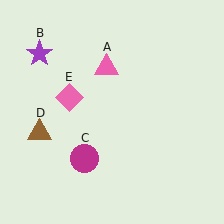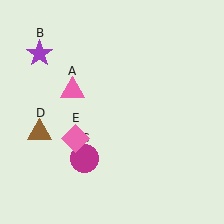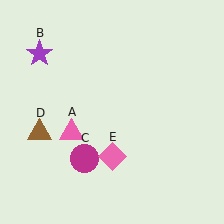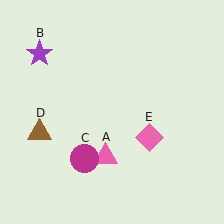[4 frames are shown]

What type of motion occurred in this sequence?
The pink triangle (object A), pink diamond (object E) rotated counterclockwise around the center of the scene.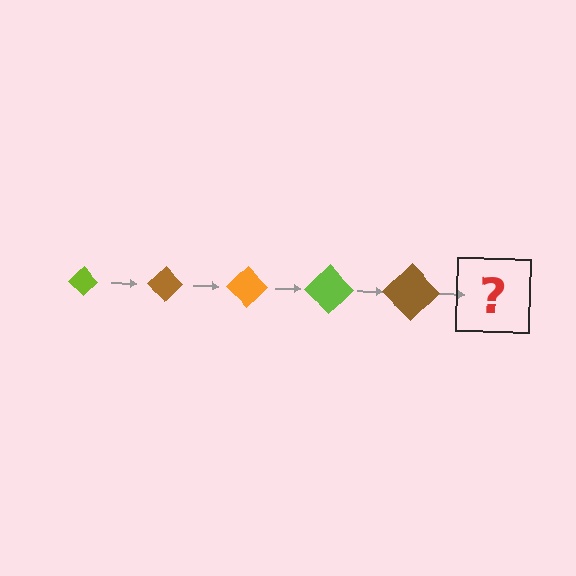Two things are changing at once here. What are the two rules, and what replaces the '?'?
The two rules are that the diamond grows larger each step and the color cycles through lime, brown, and orange. The '?' should be an orange diamond, larger than the previous one.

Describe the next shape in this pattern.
It should be an orange diamond, larger than the previous one.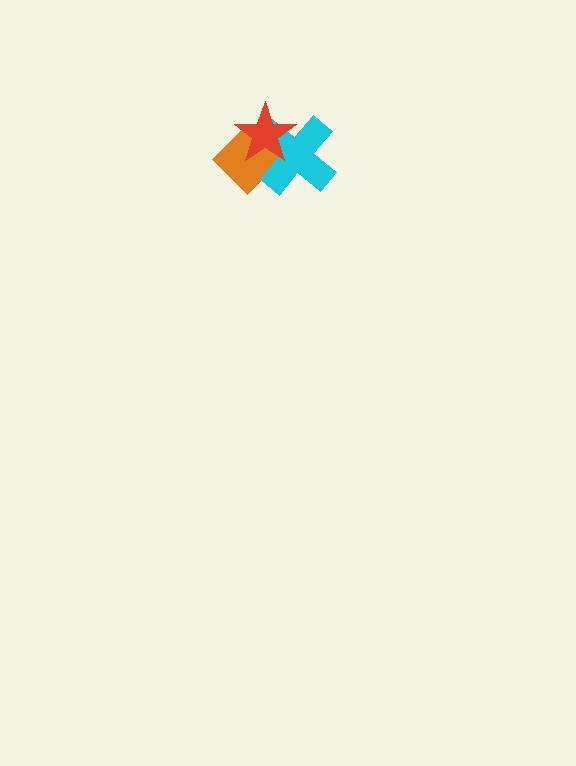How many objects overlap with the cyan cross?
2 objects overlap with the cyan cross.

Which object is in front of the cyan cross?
The red star is in front of the cyan cross.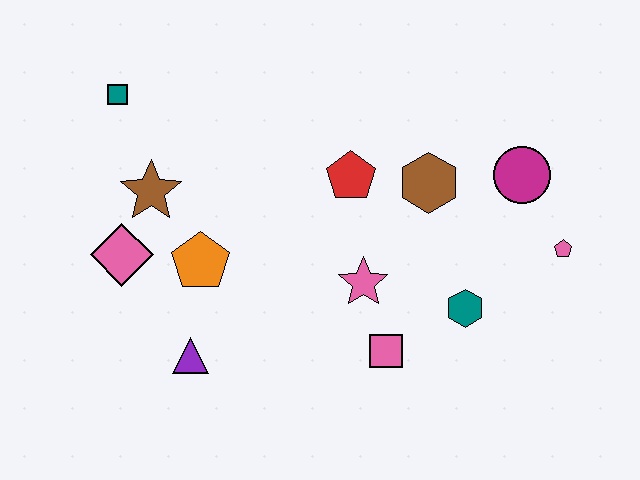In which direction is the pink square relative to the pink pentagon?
The pink square is to the left of the pink pentagon.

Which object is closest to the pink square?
The pink star is closest to the pink square.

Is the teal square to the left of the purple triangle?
Yes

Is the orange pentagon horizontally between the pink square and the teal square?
Yes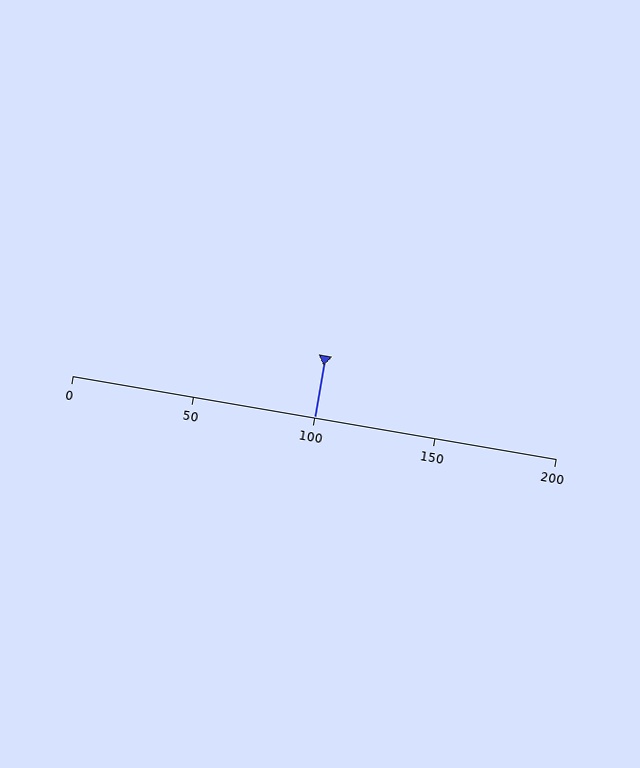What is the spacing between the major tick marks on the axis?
The major ticks are spaced 50 apart.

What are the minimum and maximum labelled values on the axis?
The axis runs from 0 to 200.